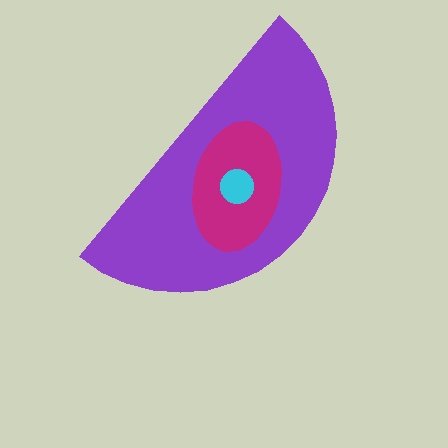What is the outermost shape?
The purple semicircle.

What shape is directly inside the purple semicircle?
The magenta ellipse.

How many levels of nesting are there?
3.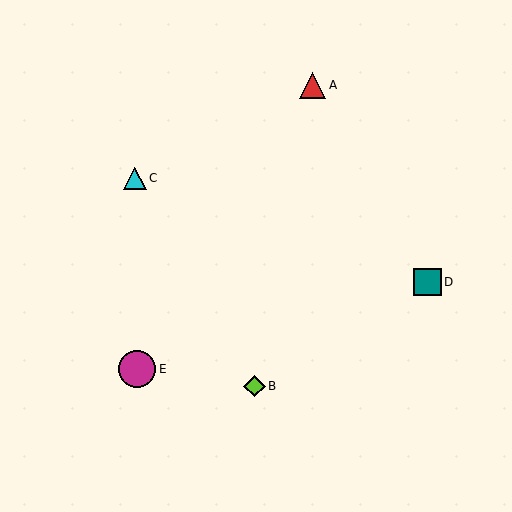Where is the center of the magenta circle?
The center of the magenta circle is at (137, 369).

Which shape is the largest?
The magenta circle (labeled E) is the largest.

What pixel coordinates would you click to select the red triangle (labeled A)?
Click at (313, 85) to select the red triangle A.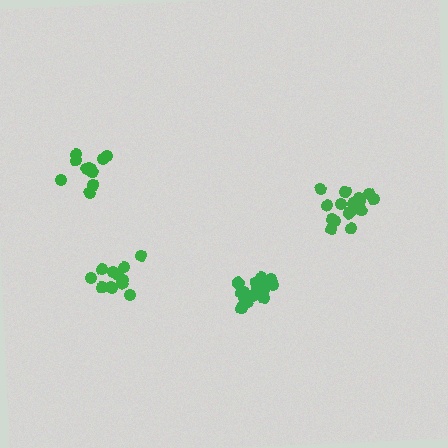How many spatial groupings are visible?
There are 4 spatial groupings.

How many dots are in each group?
Group 1: 11 dots, Group 2: 11 dots, Group 3: 15 dots, Group 4: 16 dots (53 total).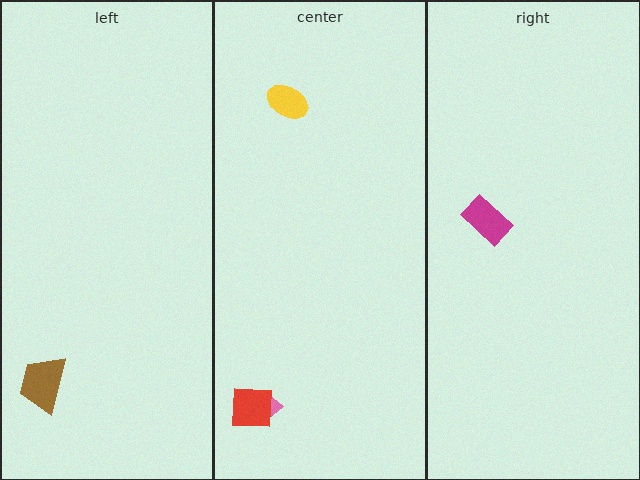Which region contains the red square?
The center region.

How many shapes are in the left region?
1.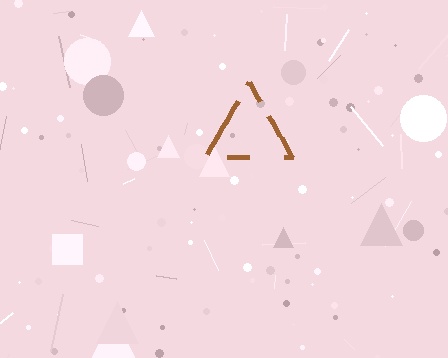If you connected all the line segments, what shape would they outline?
They would outline a triangle.